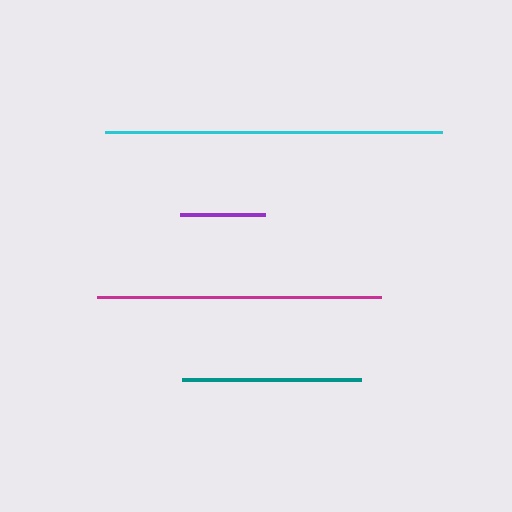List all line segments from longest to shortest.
From longest to shortest: cyan, magenta, teal, purple.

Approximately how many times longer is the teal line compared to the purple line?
The teal line is approximately 2.1 times the length of the purple line.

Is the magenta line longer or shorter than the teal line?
The magenta line is longer than the teal line.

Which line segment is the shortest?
The purple line is the shortest at approximately 85 pixels.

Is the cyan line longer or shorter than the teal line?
The cyan line is longer than the teal line.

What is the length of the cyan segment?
The cyan segment is approximately 337 pixels long.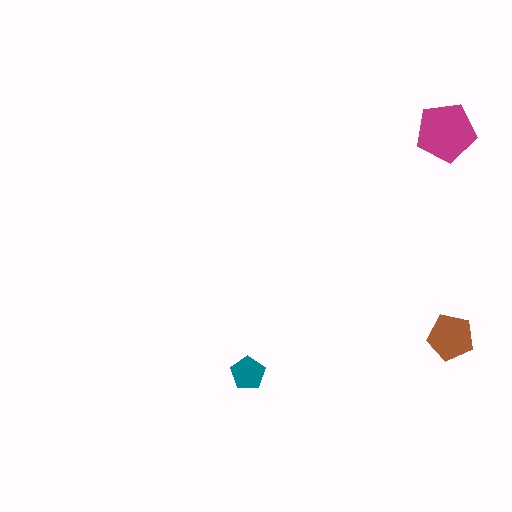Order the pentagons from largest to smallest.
the magenta one, the brown one, the teal one.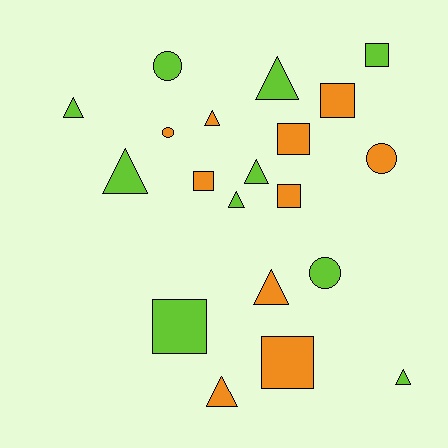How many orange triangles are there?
There are 3 orange triangles.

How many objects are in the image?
There are 20 objects.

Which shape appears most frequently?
Triangle, with 9 objects.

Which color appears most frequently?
Orange, with 10 objects.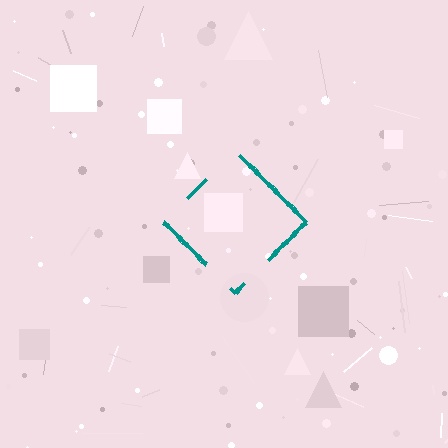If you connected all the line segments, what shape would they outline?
They would outline a diamond.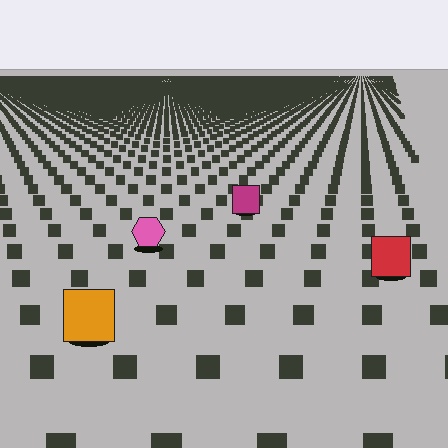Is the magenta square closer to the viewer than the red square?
No. The red square is closer — you can tell from the texture gradient: the ground texture is coarser near it.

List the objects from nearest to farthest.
From nearest to farthest: the orange square, the red square, the pink hexagon, the magenta square.